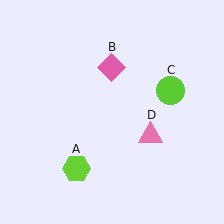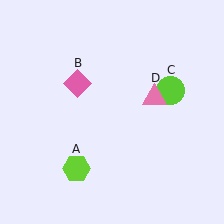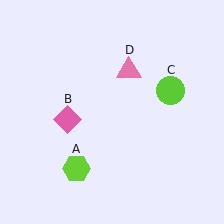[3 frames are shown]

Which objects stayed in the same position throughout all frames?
Lime hexagon (object A) and lime circle (object C) remained stationary.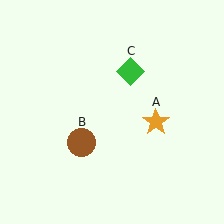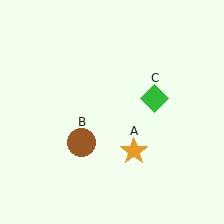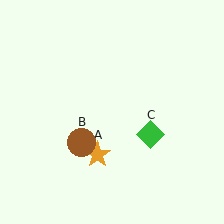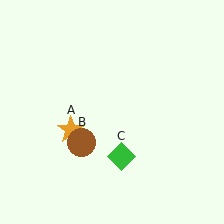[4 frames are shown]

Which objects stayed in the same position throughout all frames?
Brown circle (object B) remained stationary.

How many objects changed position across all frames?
2 objects changed position: orange star (object A), green diamond (object C).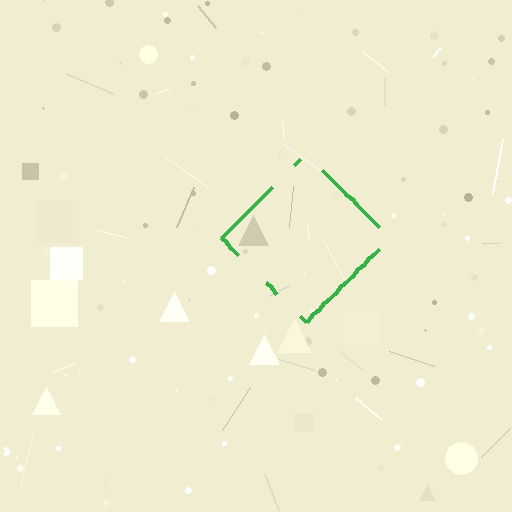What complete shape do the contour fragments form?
The contour fragments form a diamond.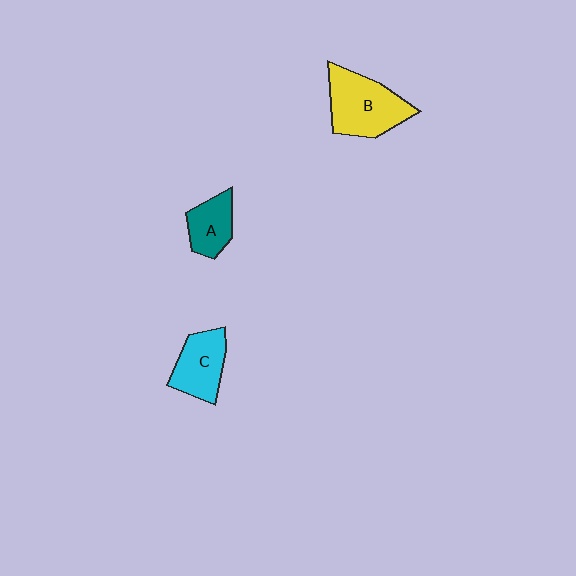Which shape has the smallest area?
Shape A (teal).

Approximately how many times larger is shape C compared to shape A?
Approximately 1.3 times.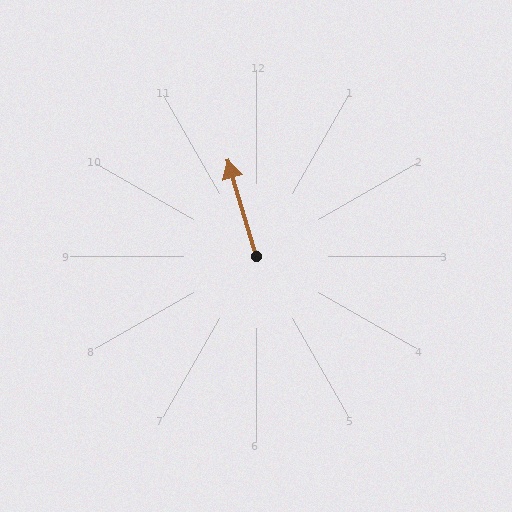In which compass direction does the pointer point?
North.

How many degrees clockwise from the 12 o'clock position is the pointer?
Approximately 343 degrees.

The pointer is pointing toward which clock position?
Roughly 11 o'clock.